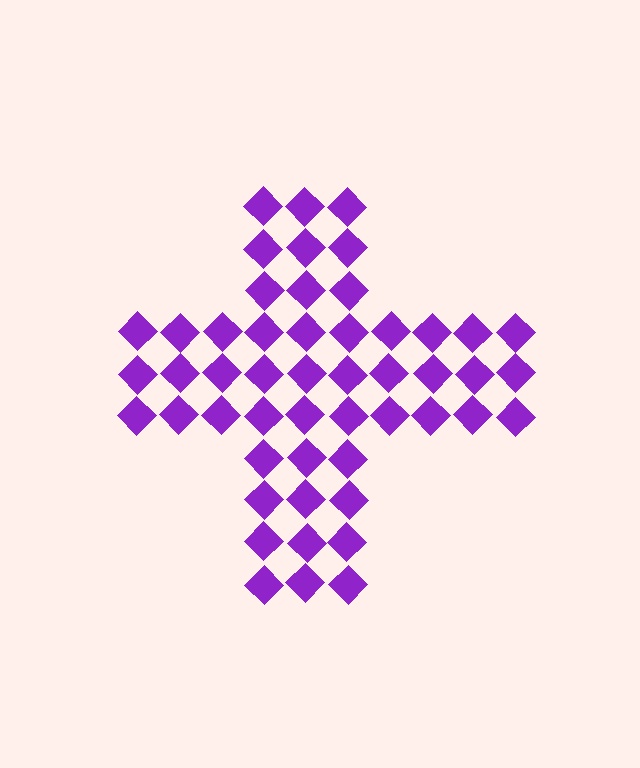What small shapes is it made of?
It is made of small diamonds.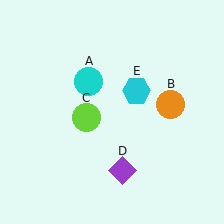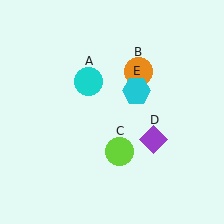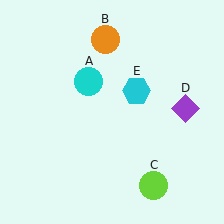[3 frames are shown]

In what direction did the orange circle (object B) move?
The orange circle (object B) moved up and to the left.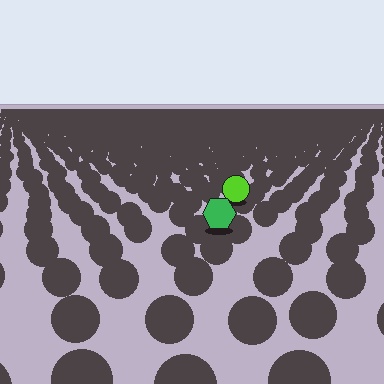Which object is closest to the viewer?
The green hexagon is closest. The texture marks near it are larger and more spread out.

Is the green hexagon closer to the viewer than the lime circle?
Yes. The green hexagon is closer — you can tell from the texture gradient: the ground texture is coarser near it.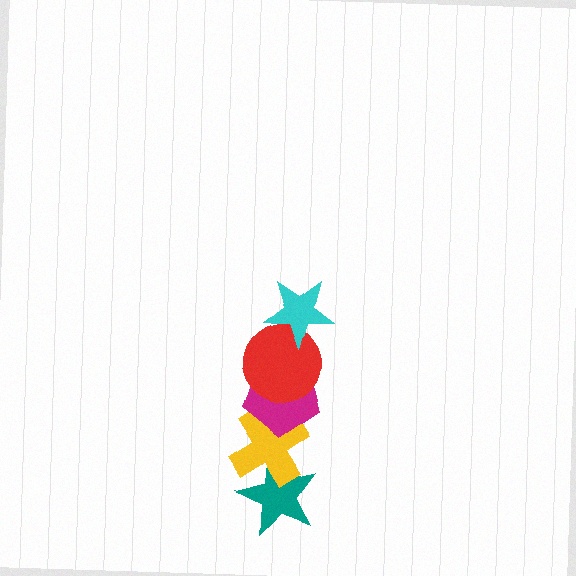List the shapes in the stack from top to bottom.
From top to bottom: the cyan star, the red circle, the magenta pentagon, the yellow cross, the teal star.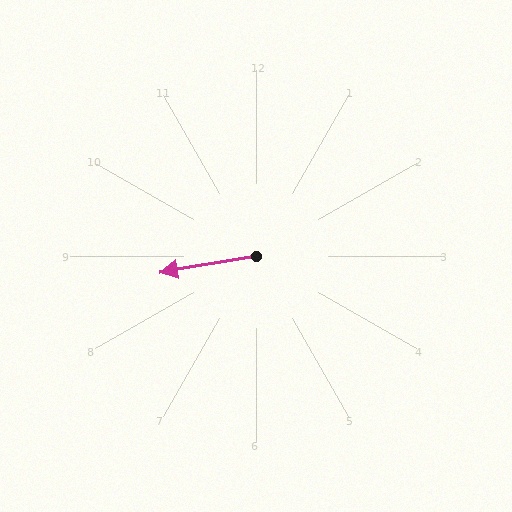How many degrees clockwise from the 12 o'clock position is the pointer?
Approximately 261 degrees.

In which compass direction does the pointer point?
West.